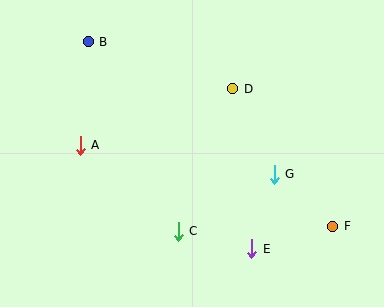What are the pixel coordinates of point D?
Point D is at (233, 89).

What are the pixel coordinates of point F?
Point F is at (333, 226).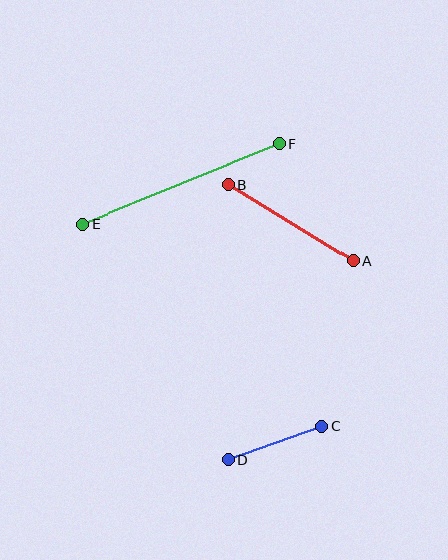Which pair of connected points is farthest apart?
Points E and F are farthest apart.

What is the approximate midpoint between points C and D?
The midpoint is at approximately (275, 443) pixels.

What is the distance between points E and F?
The distance is approximately 213 pixels.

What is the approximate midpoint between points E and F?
The midpoint is at approximately (181, 184) pixels.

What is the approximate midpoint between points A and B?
The midpoint is at approximately (291, 223) pixels.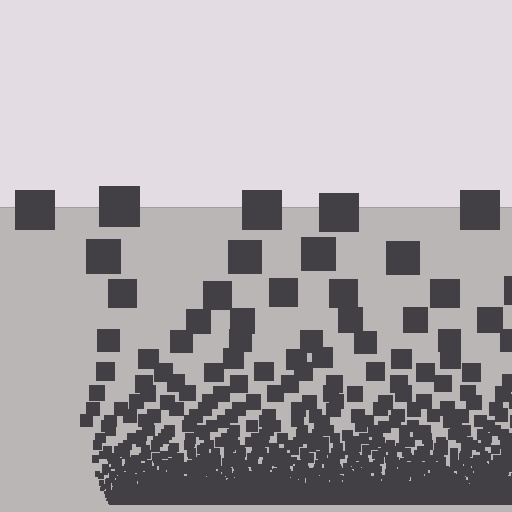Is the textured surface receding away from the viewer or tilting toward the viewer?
The surface appears to tilt toward the viewer. Texture elements get larger and sparser toward the top.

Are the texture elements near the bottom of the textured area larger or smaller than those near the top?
Smaller. The gradient is inverted — elements near the bottom are smaller and denser.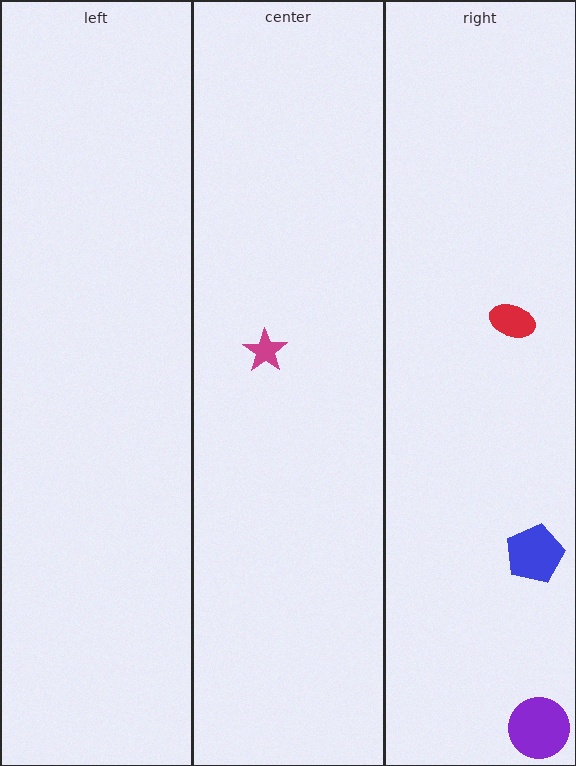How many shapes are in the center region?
1.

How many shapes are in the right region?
3.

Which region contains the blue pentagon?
The right region.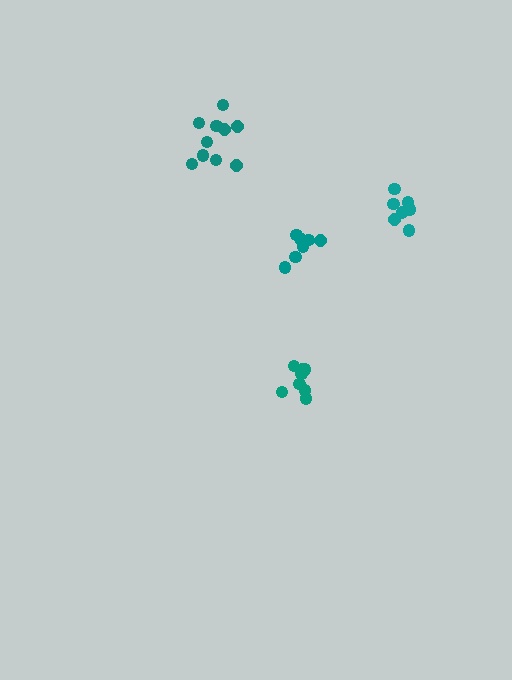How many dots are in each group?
Group 1: 10 dots, Group 2: 8 dots, Group 3: 8 dots, Group 4: 7 dots (33 total).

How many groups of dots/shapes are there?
There are 4 groups.